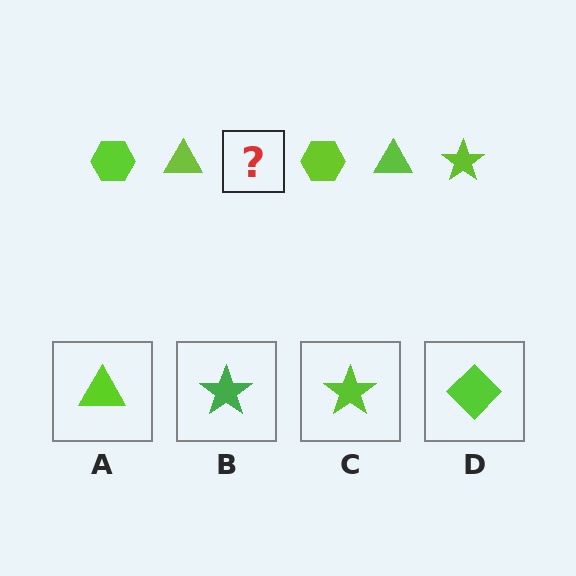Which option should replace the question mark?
Option C.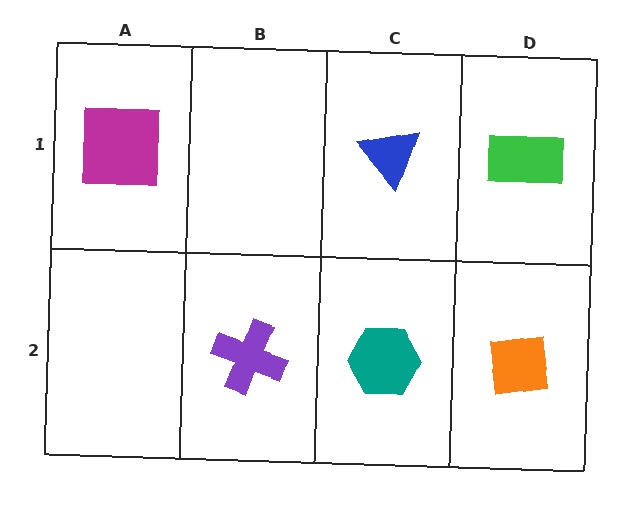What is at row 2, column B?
A purple cross.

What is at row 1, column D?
A green rectangle.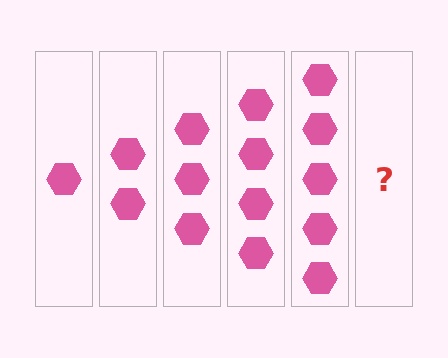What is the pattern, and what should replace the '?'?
The pattern is that each step adds one more hexagon. The '?' should be 6 hexagons.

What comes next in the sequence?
The next element should be 6 hexagons.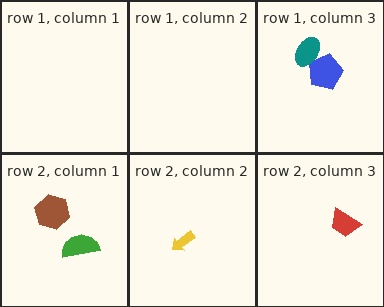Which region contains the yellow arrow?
The row 2, column 2 region.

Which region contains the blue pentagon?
The row 1, column 3 region.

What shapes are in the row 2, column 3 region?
The red trapezoid.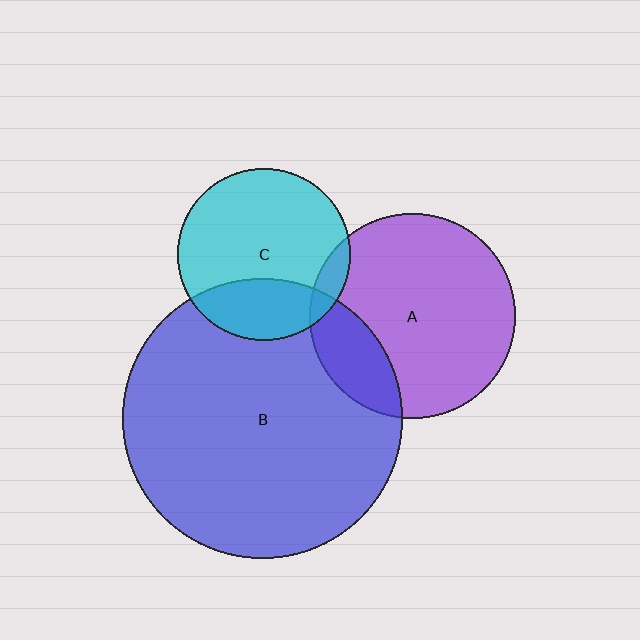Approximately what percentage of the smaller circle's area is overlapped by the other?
Approximately 10%.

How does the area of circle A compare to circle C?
Approximately 1.4 times.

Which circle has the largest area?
Circle B (blue).